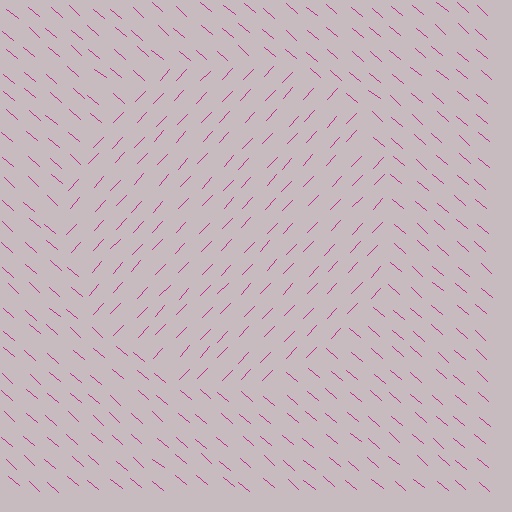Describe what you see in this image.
The image is filled with small magenta line segments. A circle region in the image has lines oriented differently from the surrounding lines, creating a visible texture boundary.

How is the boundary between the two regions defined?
The boundary is defined purely by a change in line orientation (approximately 88 degrees difference). All lines are the same color and thickness.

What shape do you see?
I see a circle.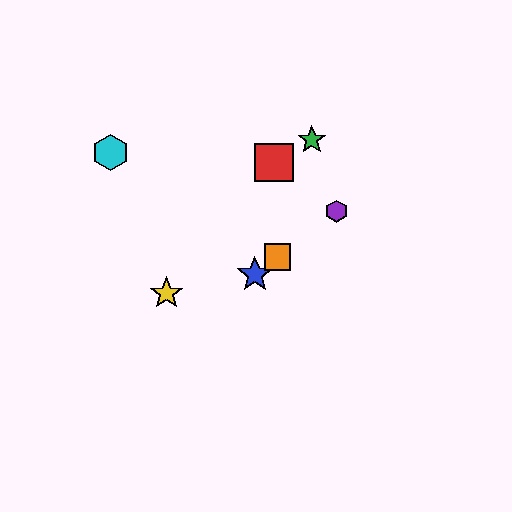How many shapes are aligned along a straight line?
3 shapes (the blue star, the purple hexagon, the orange square) are aligned along a straight line.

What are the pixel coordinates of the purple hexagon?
The purple hexagon is at (336, 211).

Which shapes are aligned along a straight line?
The blue star, the purple hexagon, the orange square are aligned along a straight line.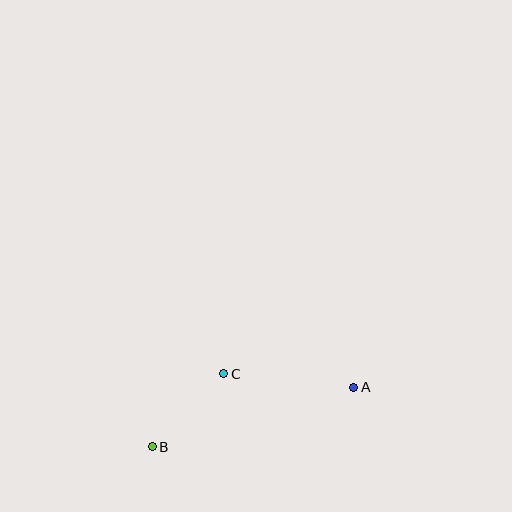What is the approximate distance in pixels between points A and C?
The distance between A and C is approximately 131 pixels.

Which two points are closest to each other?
Points B and C are closest to each other.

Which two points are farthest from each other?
Points A and B are farthest from each other.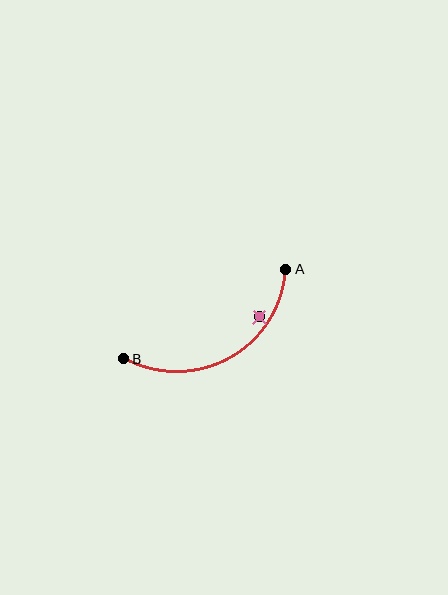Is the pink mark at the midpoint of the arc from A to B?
No — the pink mark does not lie on the arc at all. It sits slightly inside the curve.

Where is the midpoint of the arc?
The arc midpoint is the point on the curve farthest from the straight line joining A and B. It sits below that line.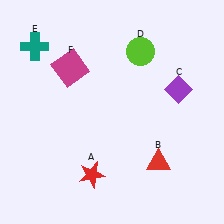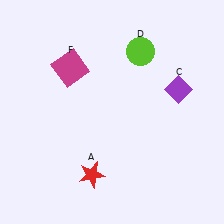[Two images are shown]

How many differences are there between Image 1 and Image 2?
There are 2 differences between the two images.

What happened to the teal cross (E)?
The teal cross (E) was removed in Image 2. It was in the top-left area of Image 1.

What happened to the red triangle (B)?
The red triangle (B) was removed in Image 2. It was in the bottom-right area of Image 1.